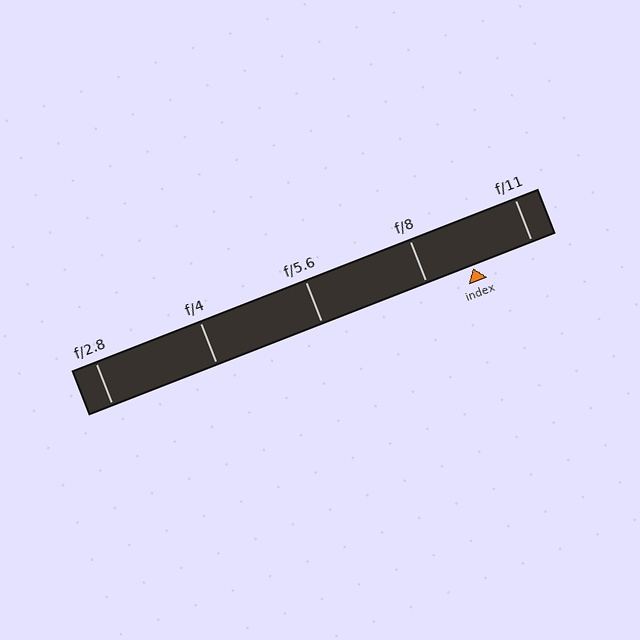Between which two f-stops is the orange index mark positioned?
The index mark is between f/8 and f/11.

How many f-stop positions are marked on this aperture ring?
There are 5 f-stop positions marked.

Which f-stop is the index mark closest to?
The index mark is closest to f/8.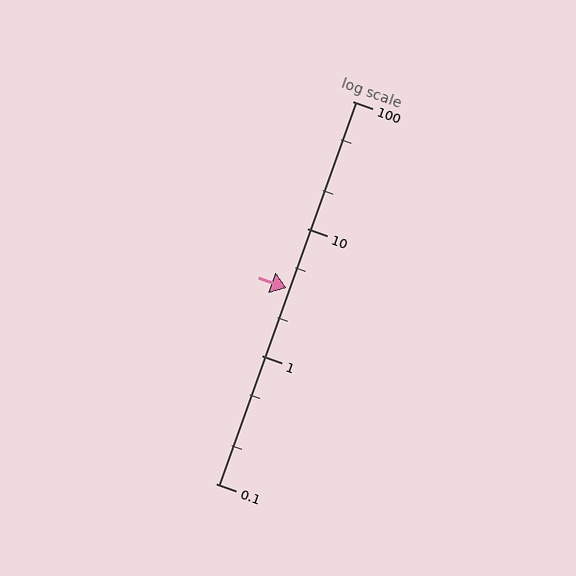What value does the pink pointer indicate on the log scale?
The pointer indicates approximately 3.4.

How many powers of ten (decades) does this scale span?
The scale spans 3 decades, from 0.1 to 100.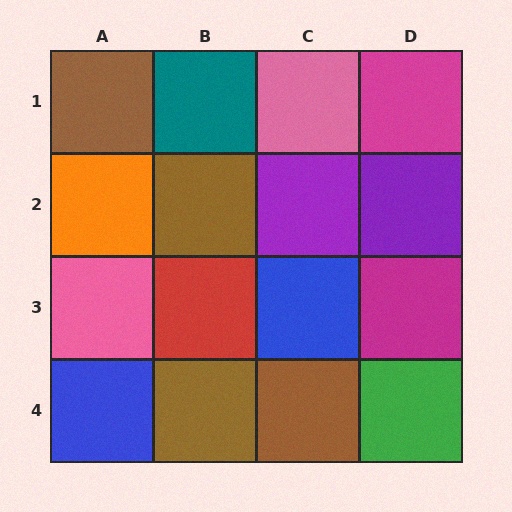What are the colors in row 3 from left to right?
Pink, red, blue, magenta.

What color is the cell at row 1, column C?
Pink.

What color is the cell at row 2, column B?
Brown.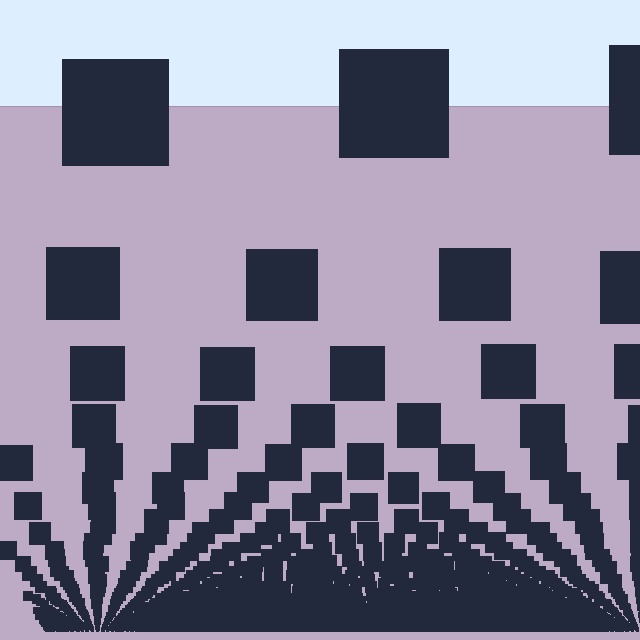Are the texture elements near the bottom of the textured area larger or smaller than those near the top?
Smaller. The gradient is inverted — elements near the bottom are smaller and denser.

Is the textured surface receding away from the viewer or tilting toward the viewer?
The surface appears to tilt toward the viewer. Texture elements get larger and sparser toward the top.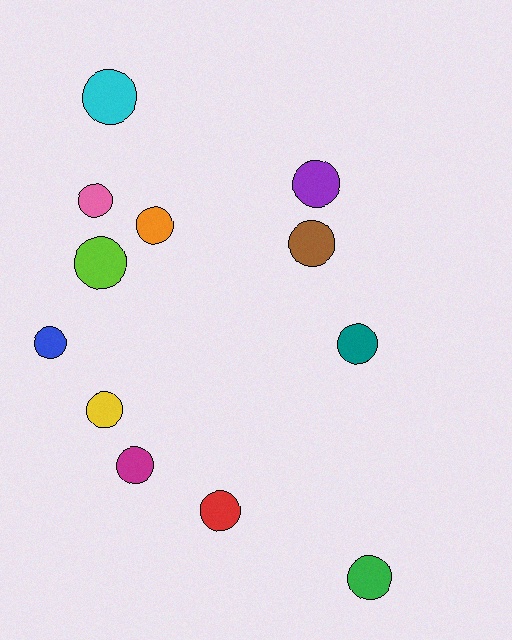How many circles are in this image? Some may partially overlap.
There are 12 circles.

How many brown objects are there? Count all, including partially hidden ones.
There is 1 brown object.